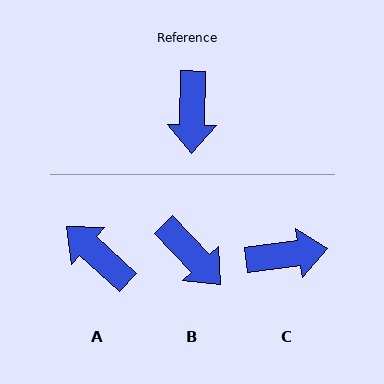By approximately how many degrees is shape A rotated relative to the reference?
Approximately 132 degrees clockwise.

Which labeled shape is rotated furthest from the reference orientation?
A, about 132 degrees away.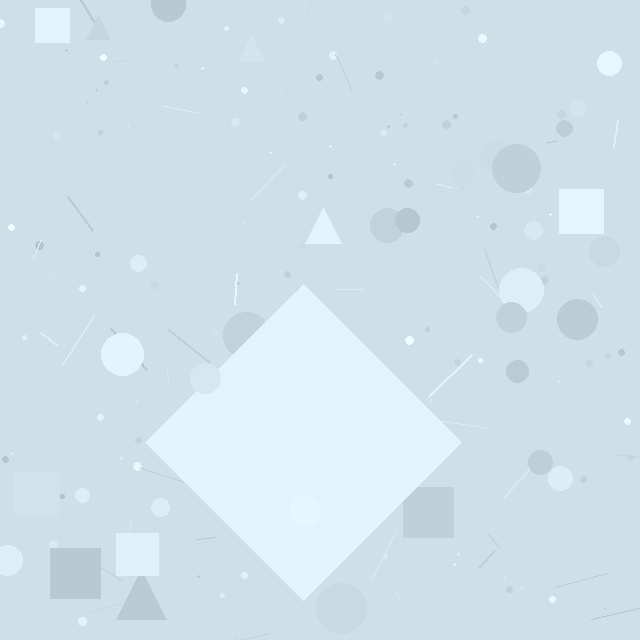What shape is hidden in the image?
A diamond is hidden in the image.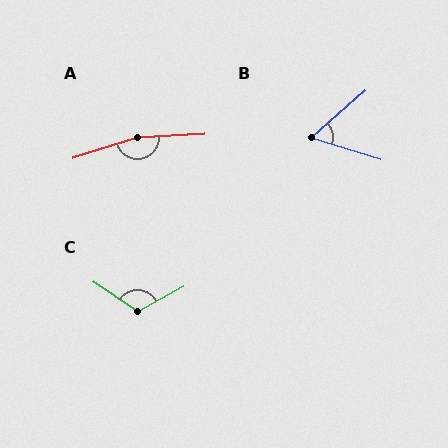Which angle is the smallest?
B, at approximately 58 degrees.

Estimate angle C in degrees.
Approximately 117 degrees.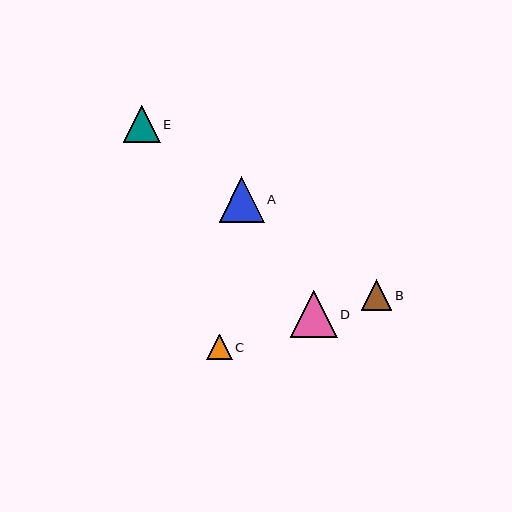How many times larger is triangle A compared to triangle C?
Triangle A is approximately 1.8 times the size of triangle C.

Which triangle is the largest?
Triangle D is the largest with a size of approximately 47 pixels.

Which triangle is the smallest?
Triangle C is the smallest with a size of approximately 26 pixels.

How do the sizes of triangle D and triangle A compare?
Triangle D and triangle A are approximately the same size.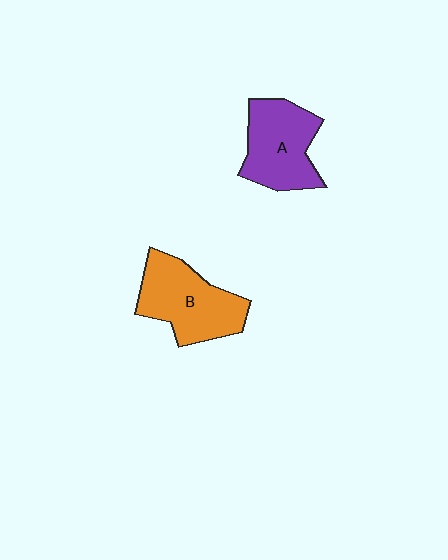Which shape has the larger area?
Shape B (orange).